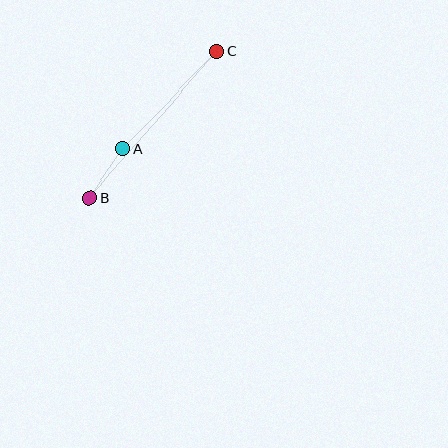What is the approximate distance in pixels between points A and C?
The distance between A and C is approximately 135 pixels.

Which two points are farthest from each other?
Points B and C are farthest from each other.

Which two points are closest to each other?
Points A and B are closest to each other.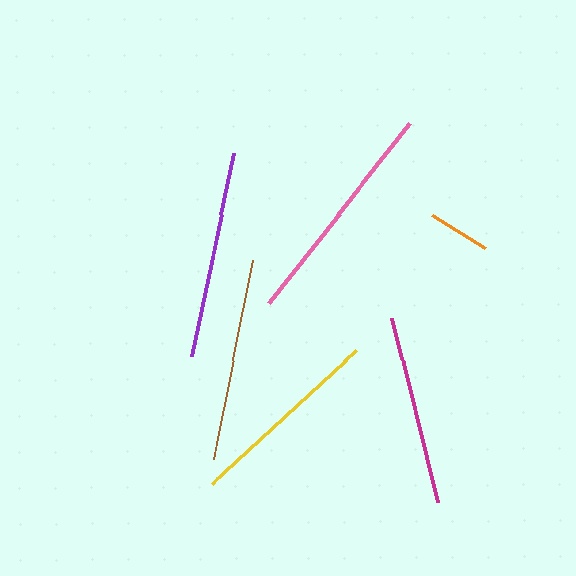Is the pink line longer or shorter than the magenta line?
The pink line is longer than the magenta line.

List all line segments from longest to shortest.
From longest to shortest: pink, purple, brown, yellow, magenta, orange.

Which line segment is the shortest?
The orange line is the shortest at approximately 62 pixels.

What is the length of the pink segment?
The pink segment is approximately 228 pixels long.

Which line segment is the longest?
The pink line is the longest at approximately 228 pixels.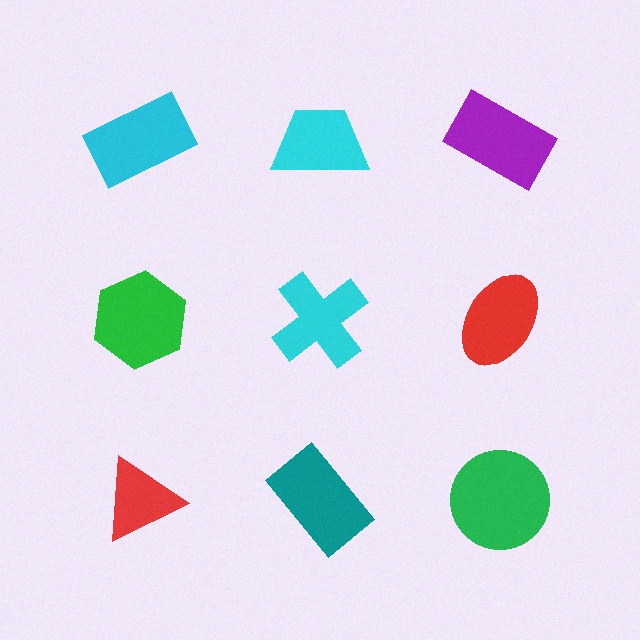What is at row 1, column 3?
A purple rectangle.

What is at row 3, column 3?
A green circle.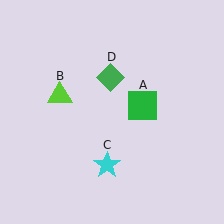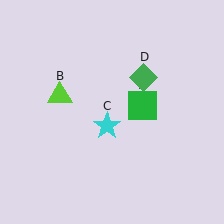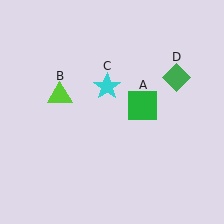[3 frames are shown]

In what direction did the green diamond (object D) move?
The green diamond (object D) moved right.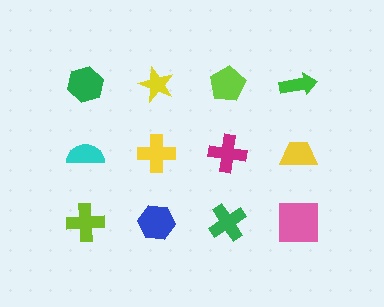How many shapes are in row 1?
4 shapes.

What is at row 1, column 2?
A yellow star.